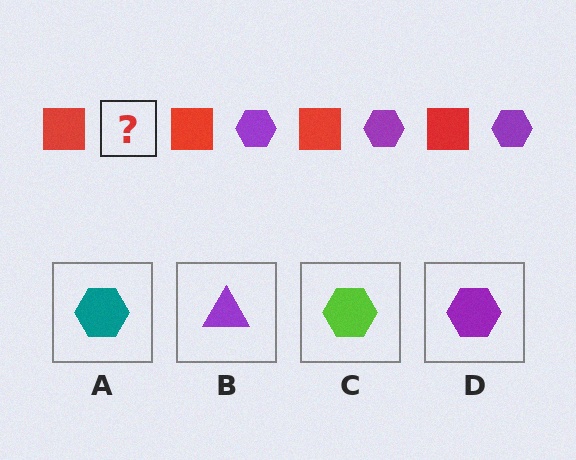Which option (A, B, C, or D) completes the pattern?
D.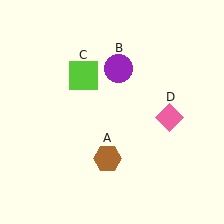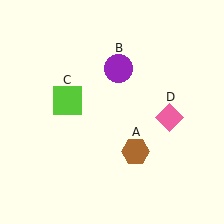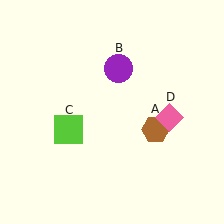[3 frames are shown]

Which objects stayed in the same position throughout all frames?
Purple circle (object B) and pink diamond (object D) remained stationary.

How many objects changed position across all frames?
2 objects changed position: brown hexagon (object A), lime square (object C).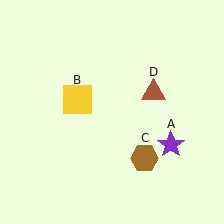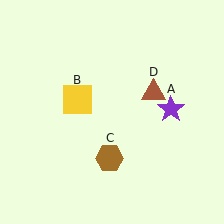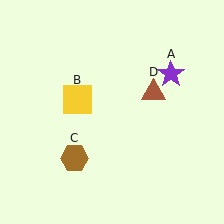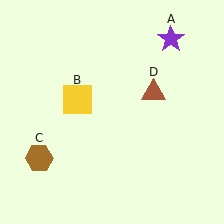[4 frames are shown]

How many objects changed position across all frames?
2 objects changed position: purple star (object A), brown hexagon (object C).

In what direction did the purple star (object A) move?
The purple star (object A) moved up.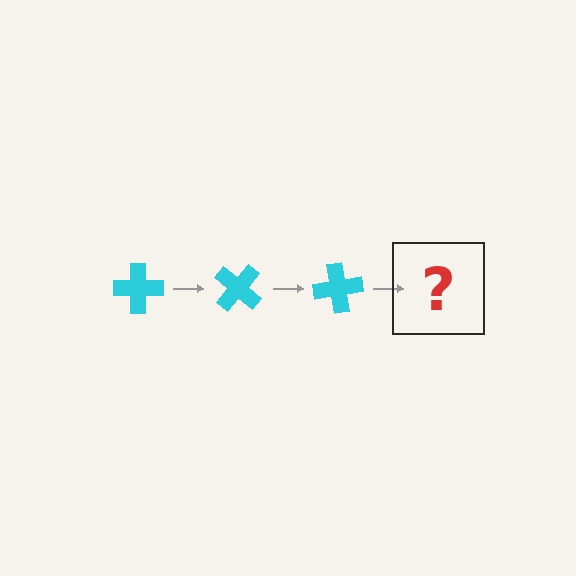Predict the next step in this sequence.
The next step is a cyan cross rotated 120 degrees.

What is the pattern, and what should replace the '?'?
The pattern is that the cross rotates 40 degrees each step. The '?' should be a cyan cross rotated 120 degrees.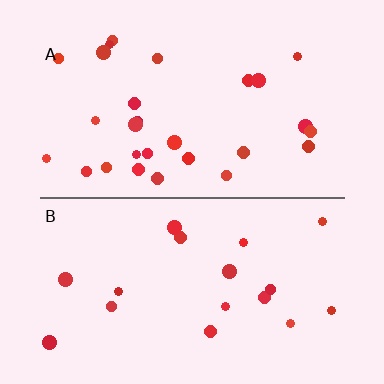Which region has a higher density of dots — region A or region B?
A (the top).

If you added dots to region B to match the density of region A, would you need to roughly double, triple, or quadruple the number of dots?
Approximately double.